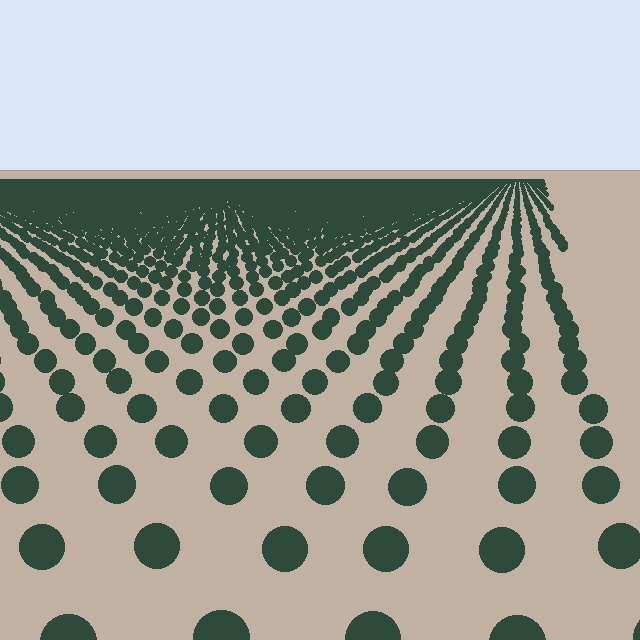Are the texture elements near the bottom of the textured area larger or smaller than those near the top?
Larger. Near the bottom, elements are closer to the viewer and appear at a bigger on-screen size.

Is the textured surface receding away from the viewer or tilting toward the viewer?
The surface is receding away from the viewer. Texture elements get smaller and denser toward the top.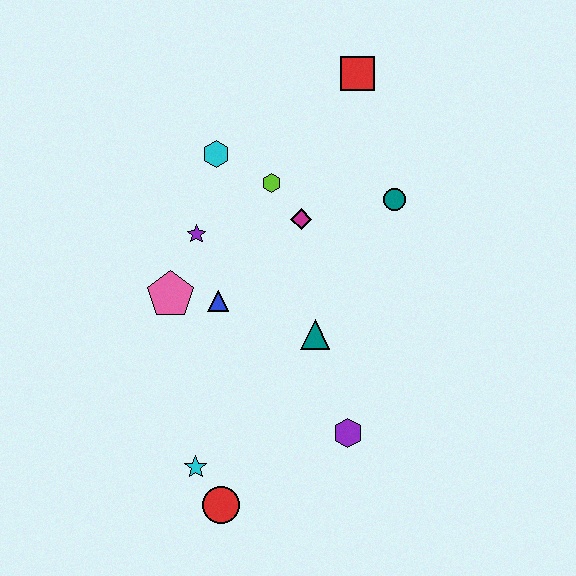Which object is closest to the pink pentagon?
The blue triangle is closest to the pink pentagon.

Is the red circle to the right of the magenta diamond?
No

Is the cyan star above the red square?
No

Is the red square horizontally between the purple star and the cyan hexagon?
No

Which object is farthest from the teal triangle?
The red square is farthest from the teal triangle.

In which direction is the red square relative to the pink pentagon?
The red square is above the pink pentagon.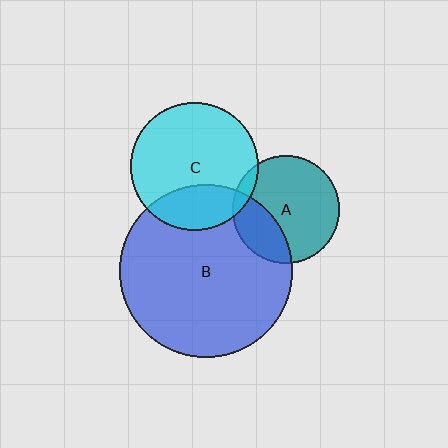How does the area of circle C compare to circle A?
Approximately 1.4 times.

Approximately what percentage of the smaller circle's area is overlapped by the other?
Approximately 25%.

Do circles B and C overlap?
Yes.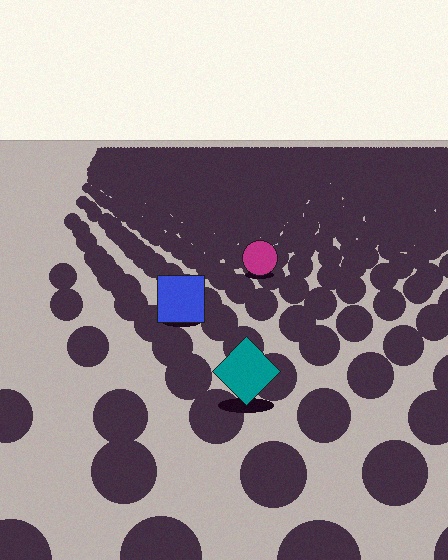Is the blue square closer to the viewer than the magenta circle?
Yes. The blue square is closer — you can tell from the texture gradient: the ground texture is coarser near it.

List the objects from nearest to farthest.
From nearest to farthest: the teal diamond, the blue square, the magenta circle.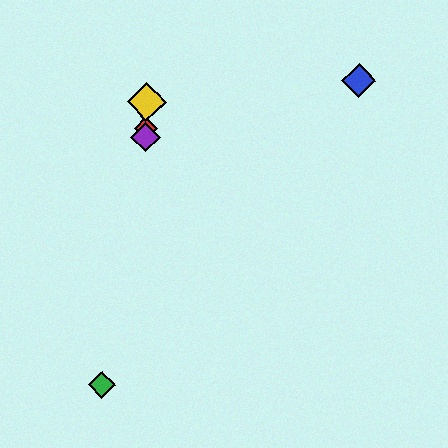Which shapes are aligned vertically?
The red diamond, the yellow diamond, the purple diamond are aligned vertically.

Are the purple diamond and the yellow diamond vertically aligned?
Yes, both are at x≈146.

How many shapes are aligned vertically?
3 shapes (the red diamond, the yellow diamond, the purple diamond) are aligned vertically.